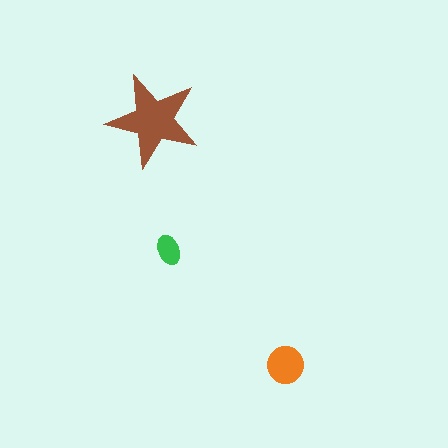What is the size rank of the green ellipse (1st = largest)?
3rd.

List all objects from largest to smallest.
The brown star, the orange circle, the green ellipse.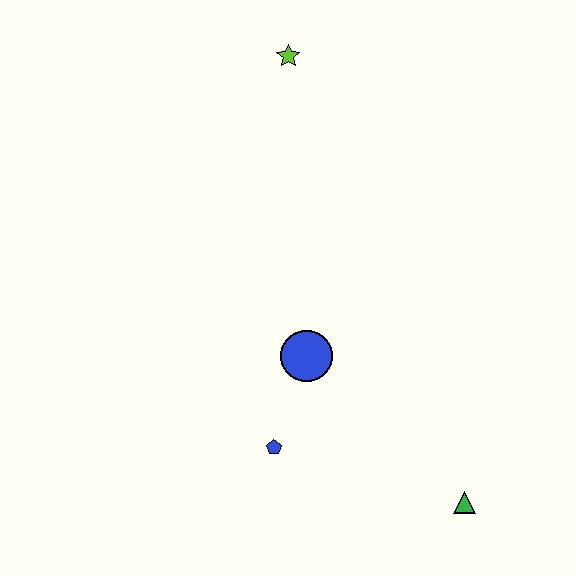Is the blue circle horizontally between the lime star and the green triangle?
Yes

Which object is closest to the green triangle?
The blue pentagon is closest to the green triangle.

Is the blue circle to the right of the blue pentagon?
Yes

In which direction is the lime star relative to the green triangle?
The lime star is above the green triangle.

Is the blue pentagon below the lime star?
Yes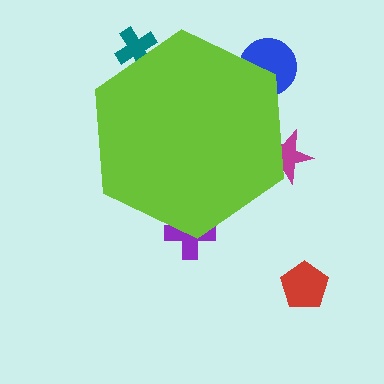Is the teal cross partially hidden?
Yes, the teal cross is partially hidden behind the lime hexagon.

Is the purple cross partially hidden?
Yes, the purple cross is partially hidden behind the lime hexagon.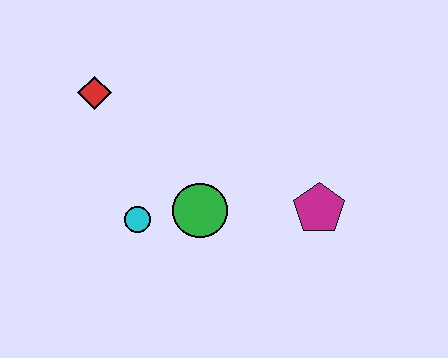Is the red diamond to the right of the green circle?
No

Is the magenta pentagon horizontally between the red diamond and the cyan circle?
No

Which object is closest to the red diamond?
The cyan circle is closest to the red diamond.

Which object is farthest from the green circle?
The red diamond is farthest from the green circle.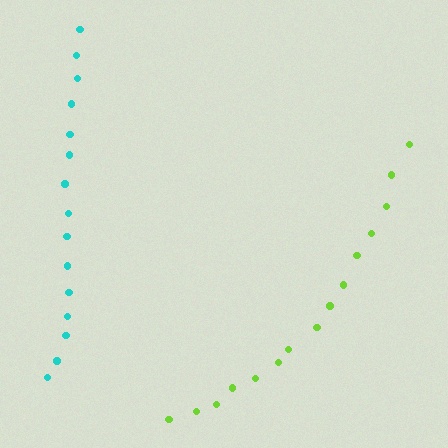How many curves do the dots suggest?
There are 2 distinct paths.